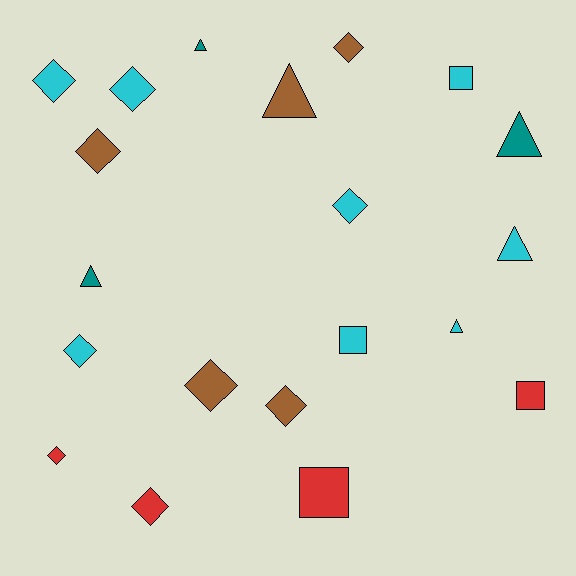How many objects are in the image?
There are 20 objects.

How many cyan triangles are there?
There are 2 cyan triangles.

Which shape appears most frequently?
Diamond, with 10 objects.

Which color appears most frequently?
Cyan, with 8 objects.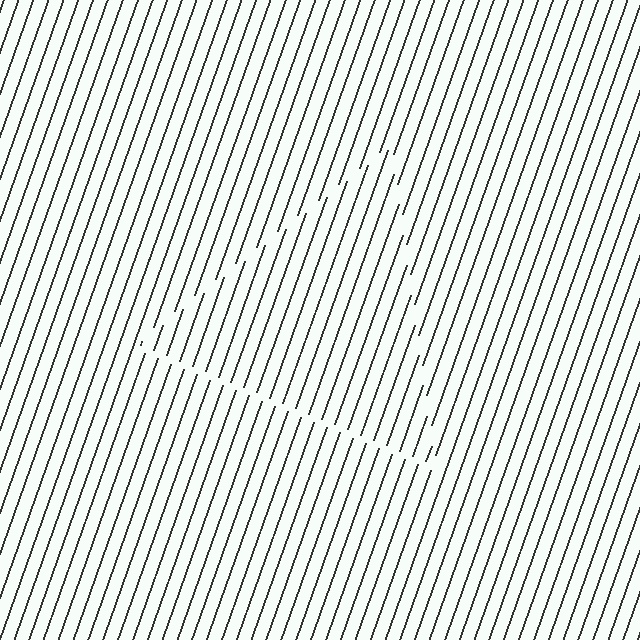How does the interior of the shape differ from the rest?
The interior of the shape contains the same grating, shifted by half a period — the contour is defined by the phase discontinuity where line-ends from the inner and outer gratings abut.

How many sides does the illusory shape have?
3 sides — the line-ends trace a triangle.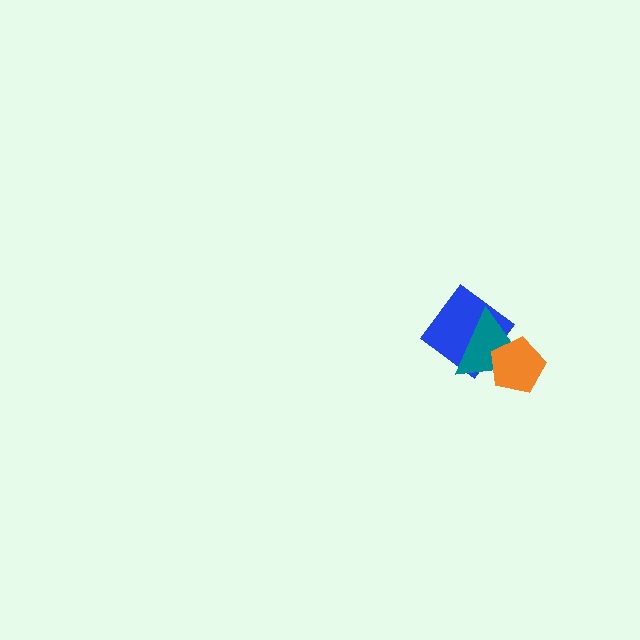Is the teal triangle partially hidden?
Yes, it is partially covered by another shape.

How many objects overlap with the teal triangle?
2 objects overlap with the teal triangle.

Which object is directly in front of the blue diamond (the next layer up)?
The teal triangle is directly in front of the blue diamond.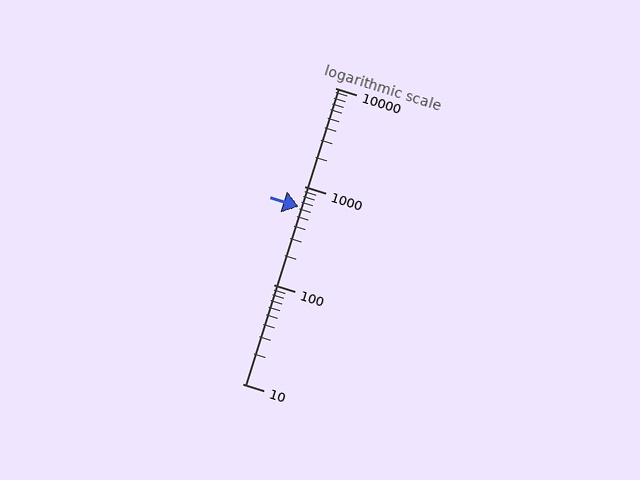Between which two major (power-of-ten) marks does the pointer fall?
The pointer is between 100 and 1000.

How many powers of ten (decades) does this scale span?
The scale spans 3 decades, from 10 to 10000.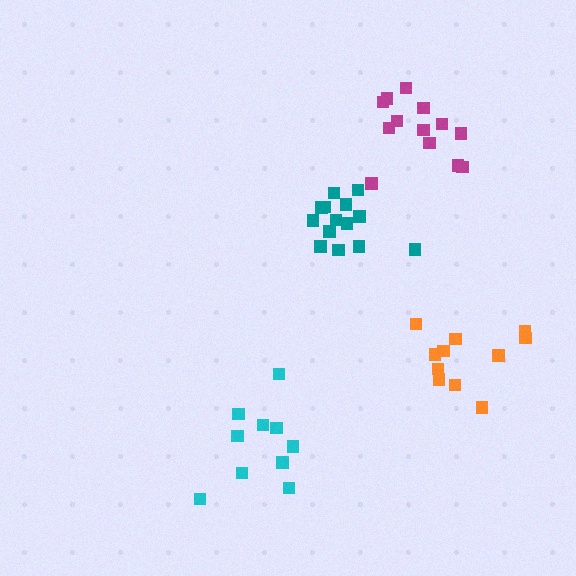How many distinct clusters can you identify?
There are 4 distinct clusters.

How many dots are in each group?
Group 1: 11 dots, Group 2: 14 dots, Group 3: 10 dots, Group 4: 13 dots (48 total).